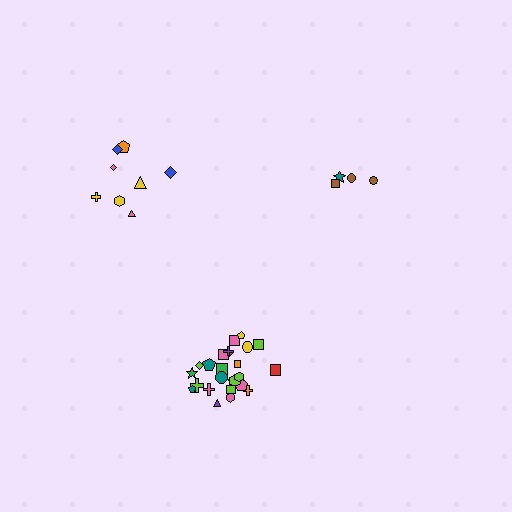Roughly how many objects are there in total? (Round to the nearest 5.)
Roughly 35 objects in total.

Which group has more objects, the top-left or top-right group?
The top-left group.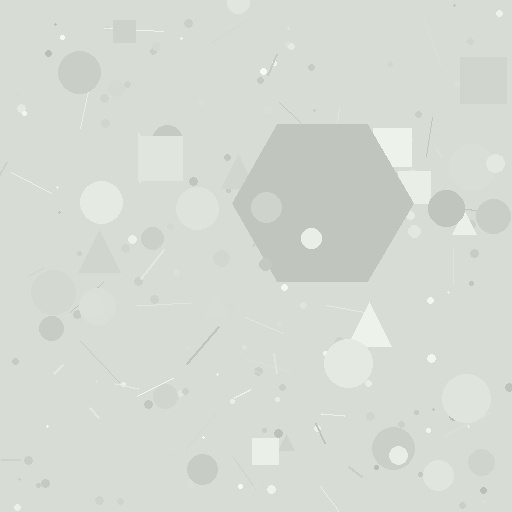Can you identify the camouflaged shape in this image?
The camouflaged shape is a hexagon.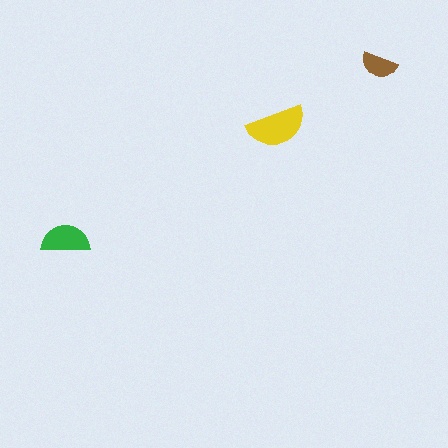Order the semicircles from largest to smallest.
the yellow one, the green one, the brown one.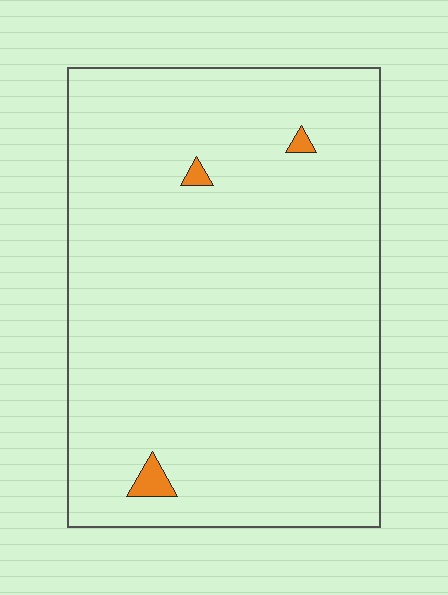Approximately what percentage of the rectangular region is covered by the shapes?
Approximately 0%.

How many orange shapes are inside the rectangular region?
3.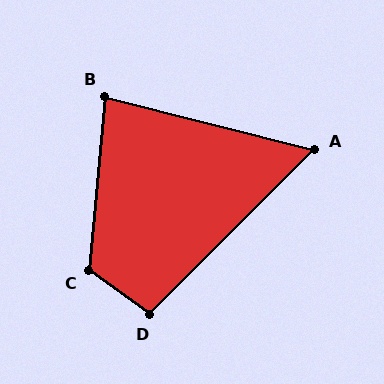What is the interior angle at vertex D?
Approximately 99 degrees (obtuse).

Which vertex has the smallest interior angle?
A, at approximately 59 degrees.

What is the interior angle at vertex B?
Approximately 81 degrees (acute).